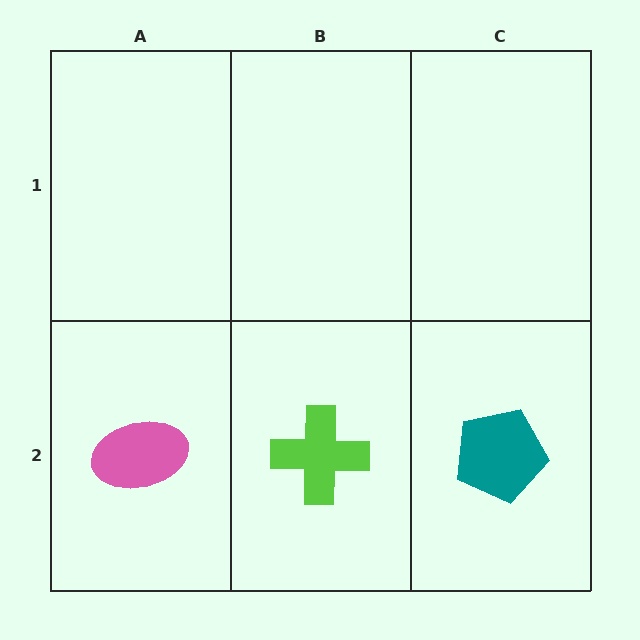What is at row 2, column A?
A pink ellipse.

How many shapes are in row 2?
3 shapes.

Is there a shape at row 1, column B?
No, that cell is empty.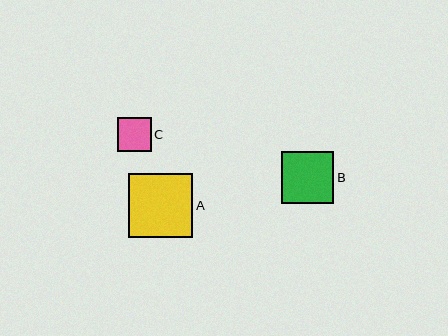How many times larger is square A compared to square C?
Square A is approximately 1.9 times the size of square C.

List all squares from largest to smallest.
From largest to smallest: A, B, C.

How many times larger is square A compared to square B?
Square A is approximately 1.2 times the size of square B.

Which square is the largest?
Square A is the largest with a size of approximately 64 pixels.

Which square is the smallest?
Square C is the smallest with a size of approximately 34 pixels.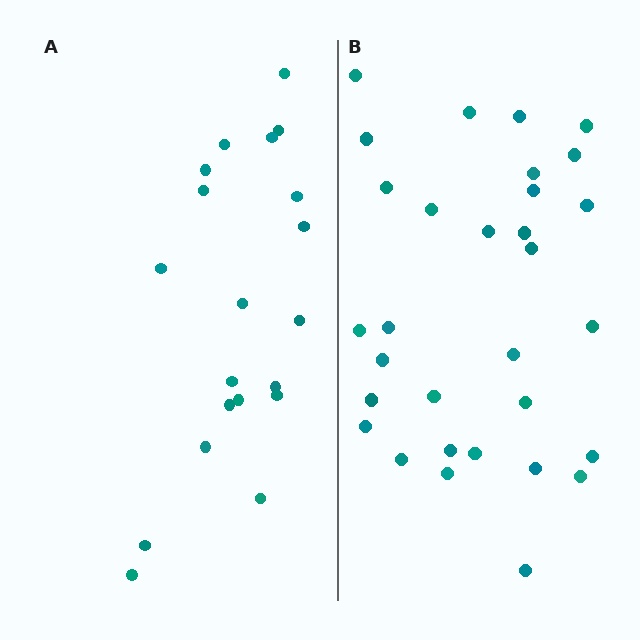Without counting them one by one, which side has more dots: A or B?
Region B (the right region) has more dots.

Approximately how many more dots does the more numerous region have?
Region B has roughly 12 or so more dots than region A.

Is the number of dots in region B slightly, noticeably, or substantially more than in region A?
Region B has substantially more. The ratio is roughly 1.6 to 1.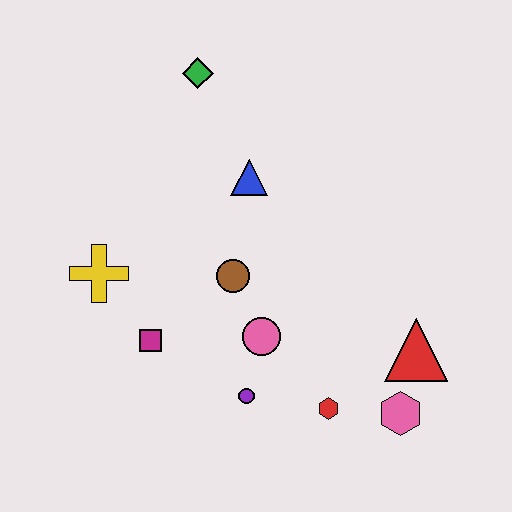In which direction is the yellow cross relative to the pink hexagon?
The yellow cross is to the left of the pink hexagon.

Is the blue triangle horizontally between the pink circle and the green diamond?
Yes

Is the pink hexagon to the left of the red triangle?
Yes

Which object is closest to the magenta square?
The yellow cross is closest to the magenta square.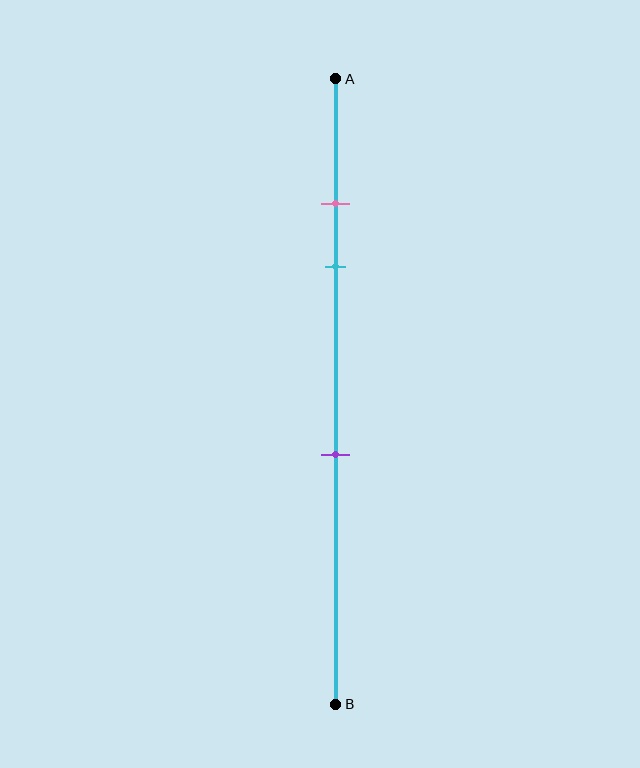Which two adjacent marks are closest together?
The pink and cyan marks are the closest adjacent pair.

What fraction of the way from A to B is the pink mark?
The pink mark is approximately 20% (0.2) of the way from A to B.